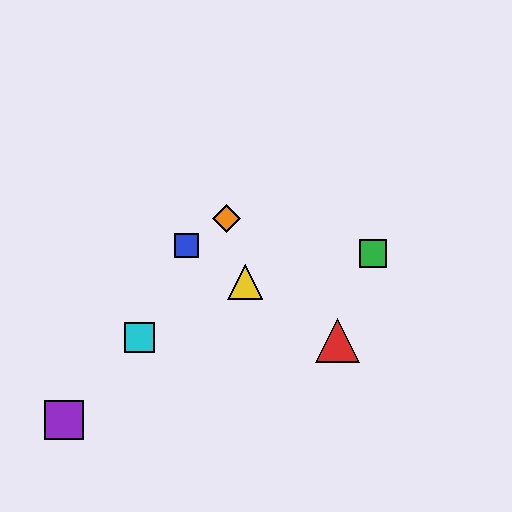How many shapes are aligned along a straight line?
3 shapes (the red triangle, the blue square, the yellow triangle) are aligned along a straight line.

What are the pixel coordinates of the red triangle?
The red triangle is at (338, 340).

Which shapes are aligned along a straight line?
The red triangle, the blue square, the yellow triangle are aligned along a straight line.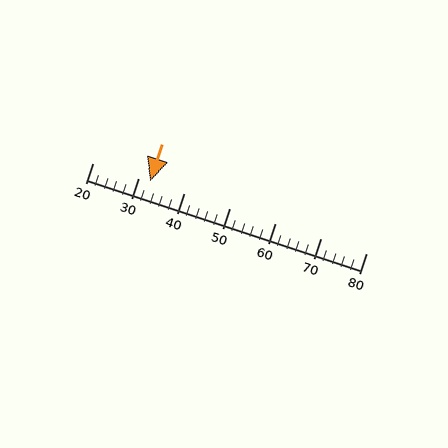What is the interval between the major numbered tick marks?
The major tick marks are spaced 10 units apart.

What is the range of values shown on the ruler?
The ruler shows values from 20 to 80.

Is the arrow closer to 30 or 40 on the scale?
The arrow is closer to 30.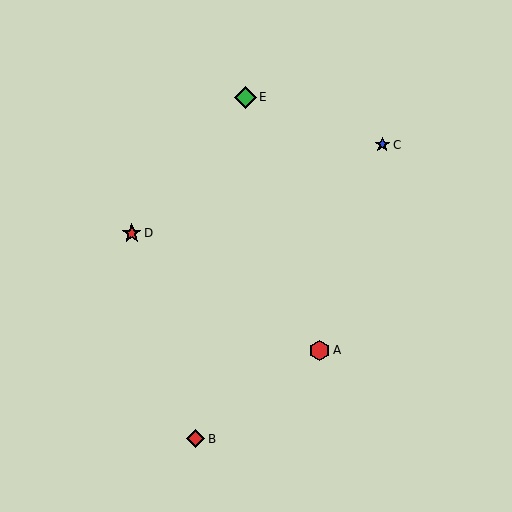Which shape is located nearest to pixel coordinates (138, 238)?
The red star (labeled D) at (132, 233) is nearest to that location.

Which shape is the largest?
The green diamond (labeled E) is the largest.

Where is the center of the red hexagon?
The center of the red hexagon is at (320, 350).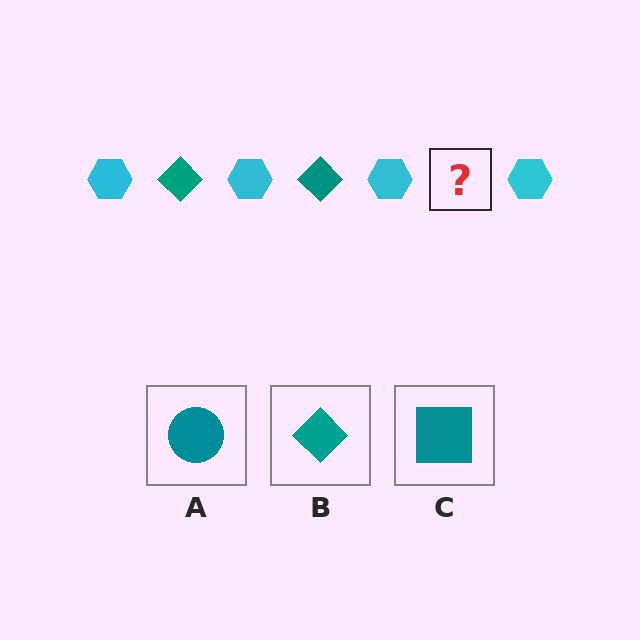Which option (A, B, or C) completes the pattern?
B.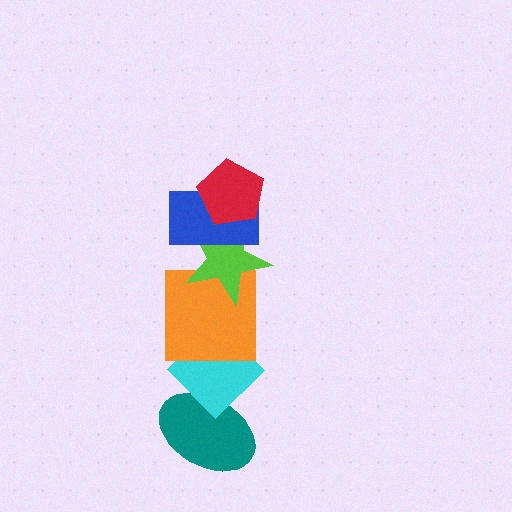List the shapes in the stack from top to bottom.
From top to bottom: the red pentagon, the blue rectangle, the lime star, the orange square, the cyan diamond, the teal ellipse.